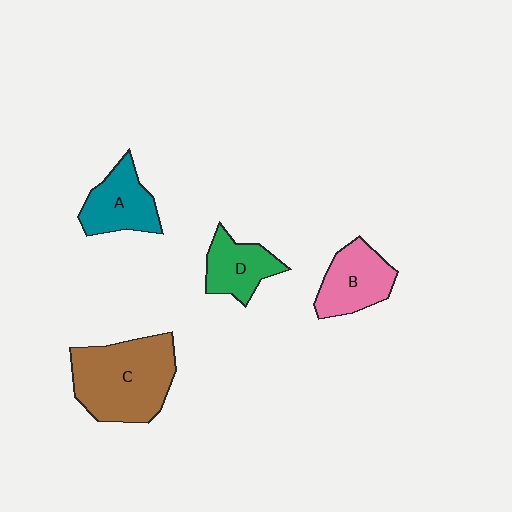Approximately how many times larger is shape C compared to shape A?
Approximately 1.8 times.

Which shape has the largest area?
Shape C (brown).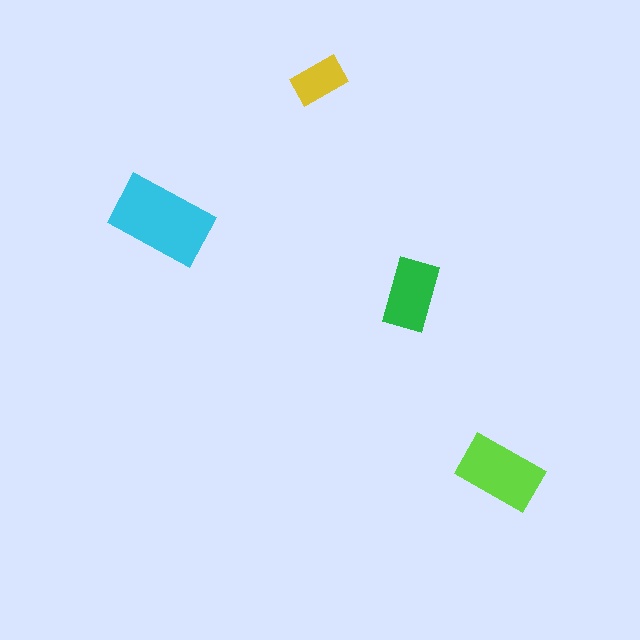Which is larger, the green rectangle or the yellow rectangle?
The green one.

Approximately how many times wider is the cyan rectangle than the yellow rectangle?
About 2 times wider.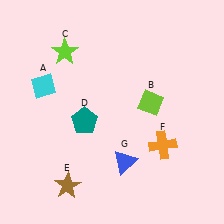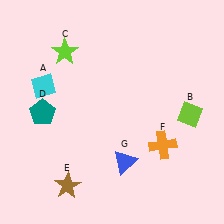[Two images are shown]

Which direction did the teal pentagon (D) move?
The teal pentagon (D) moved left.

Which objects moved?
The objects that moved are: the lime diamond (B), the teal pentagon (D).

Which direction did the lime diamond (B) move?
The lime diamond (B) moved right.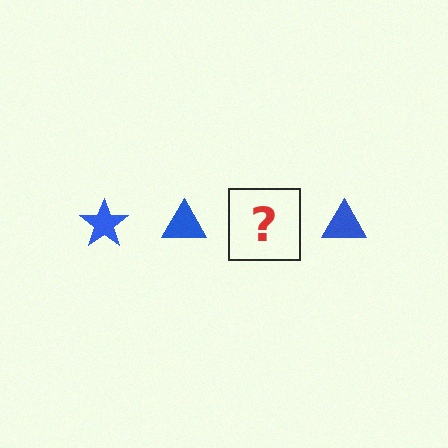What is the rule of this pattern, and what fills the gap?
The rule is that the pattern cycles through star, triangle shapes in blue. The gap should be filled with a blue star.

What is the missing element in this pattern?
The missing element is a blue star.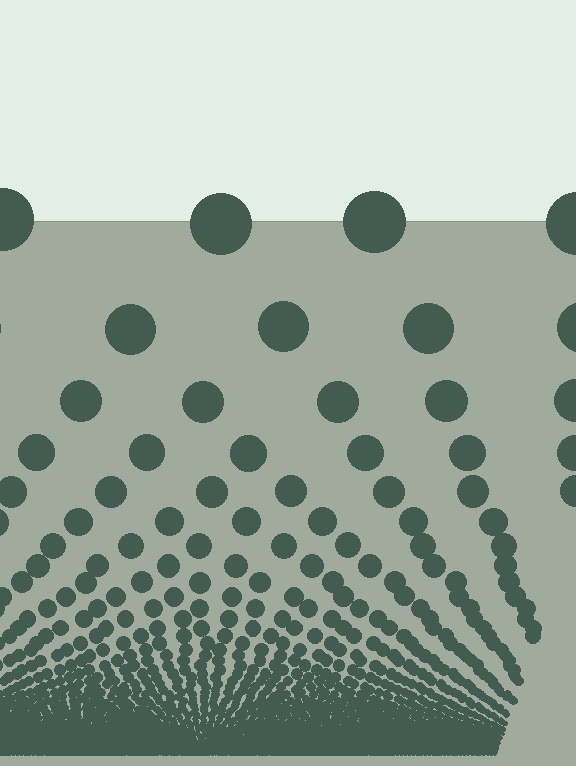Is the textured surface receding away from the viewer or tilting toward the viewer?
The surface appears to tilt toward the viewer. Texture elements get larger and sparser toward the top.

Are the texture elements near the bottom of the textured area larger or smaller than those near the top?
Smaller. The gradient is inverted — elements near the bottom are smaller and denser.